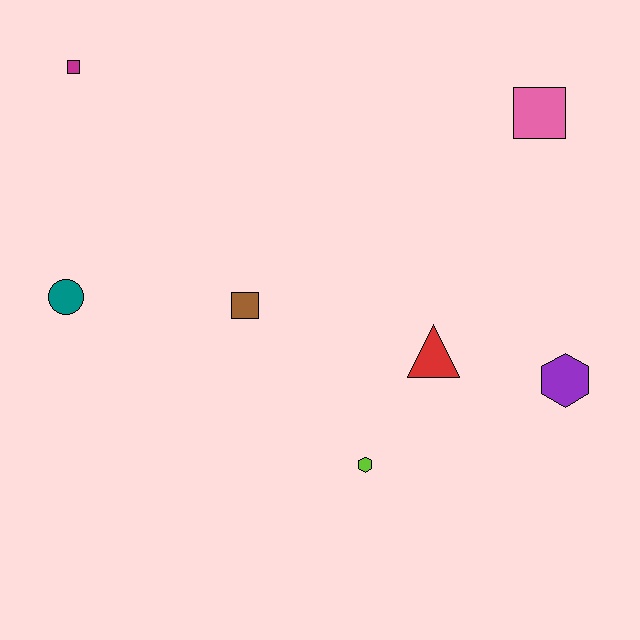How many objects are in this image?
There are 7 objects.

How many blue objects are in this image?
There are no blue objects.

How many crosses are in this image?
There are no crosses.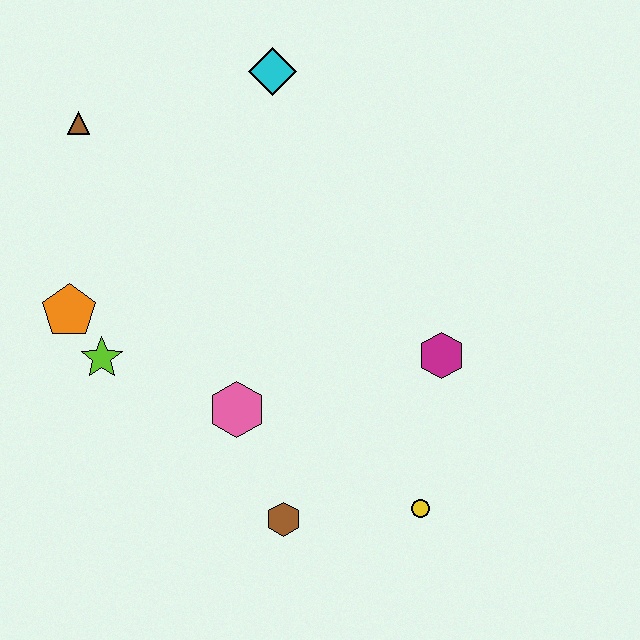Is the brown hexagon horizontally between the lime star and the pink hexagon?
No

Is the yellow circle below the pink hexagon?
Yes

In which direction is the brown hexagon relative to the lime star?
The brown hexagon is to the right of the lime star.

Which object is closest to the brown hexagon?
The pink hexagon is closest to the brown hexagon.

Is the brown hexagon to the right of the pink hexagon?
Yes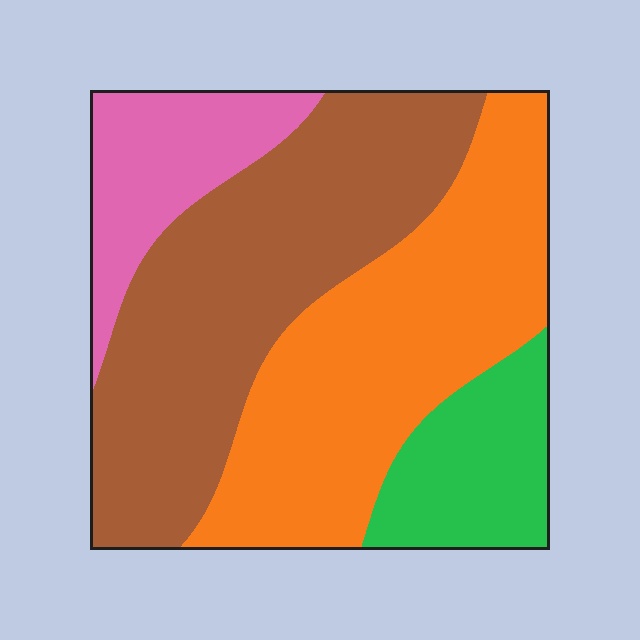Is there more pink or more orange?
Orange.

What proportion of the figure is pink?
Pink covers 13% of the figure.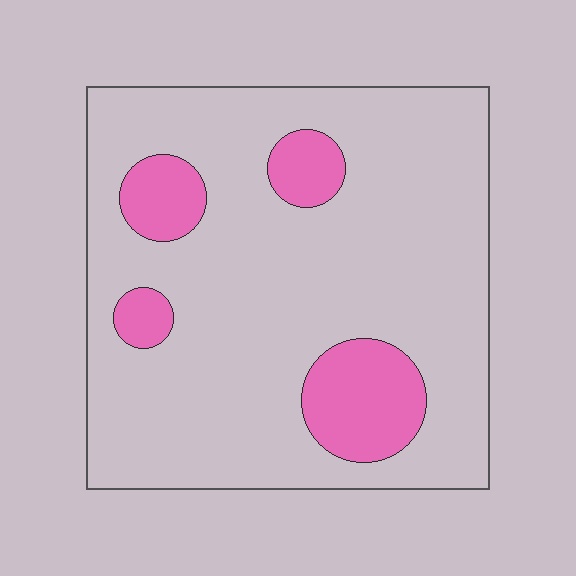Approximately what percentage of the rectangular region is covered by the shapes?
Approximately 15%.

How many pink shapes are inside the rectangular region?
4.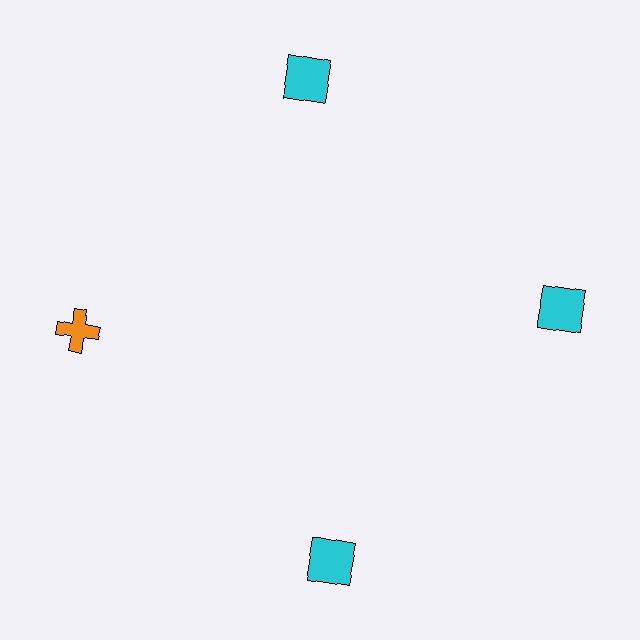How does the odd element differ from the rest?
It differs in both color (orange instead of cyan) and shape (cross instead of square).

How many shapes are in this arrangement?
There are 4 shapes arranged in a ring pattern.